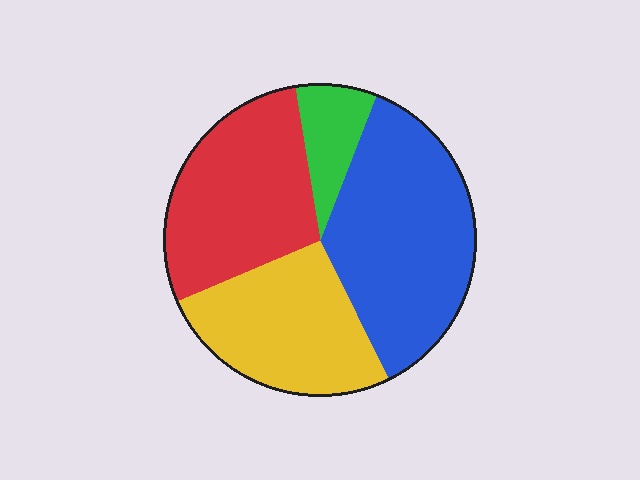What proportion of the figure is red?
Red covers around 30% of the figure.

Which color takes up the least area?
Green, at roughly 10%.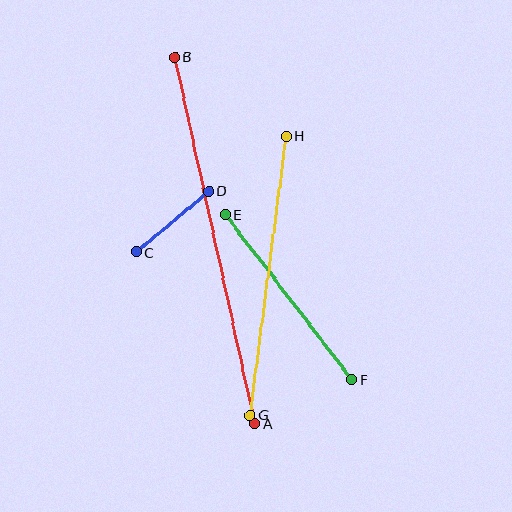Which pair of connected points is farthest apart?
Points A and B are farthest apart.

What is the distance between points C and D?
The distance is approximately 95 pixels.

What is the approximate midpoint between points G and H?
The midpoint is at approximately (268, 276) pixels.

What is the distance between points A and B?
The distance is approximately 375 pixels.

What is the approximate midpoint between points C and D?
The midpoint is at approximately (173, 221) pixels.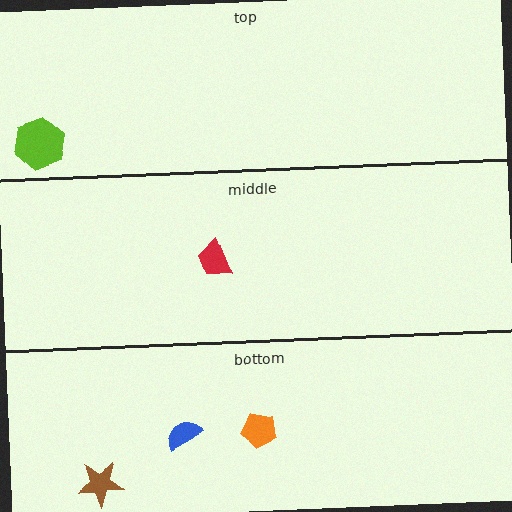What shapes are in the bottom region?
The orange pentagon, the brown star, the blue semicircle.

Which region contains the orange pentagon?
The bottom region.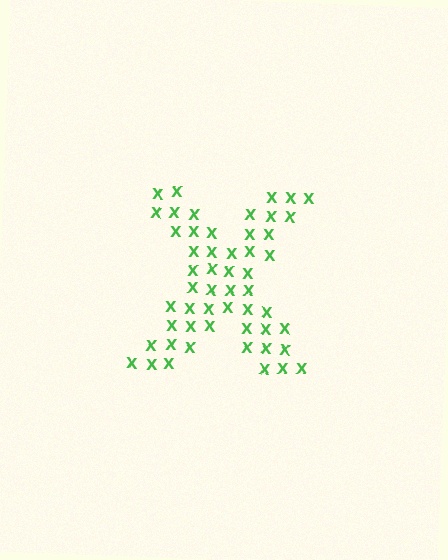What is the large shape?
The large shape is the letter X.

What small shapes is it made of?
It is made of small letter X's.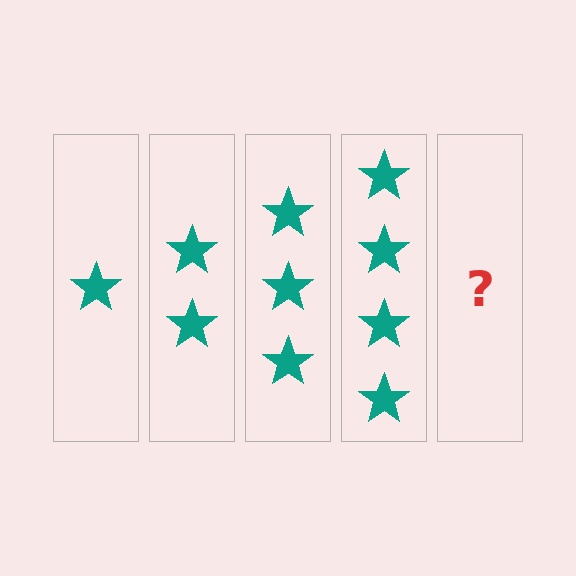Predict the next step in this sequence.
The next step is 5 stars.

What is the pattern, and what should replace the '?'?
The pattern is that each step adds one more star. The '?' should be 5 stars.